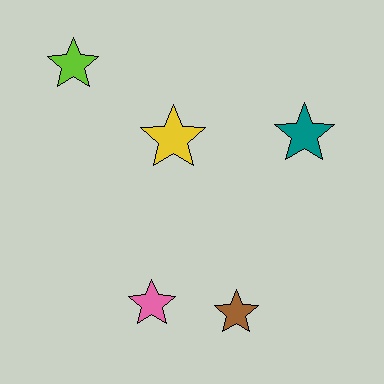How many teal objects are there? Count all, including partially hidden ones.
There is 1 teal object.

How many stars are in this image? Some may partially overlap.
There are 5 stars.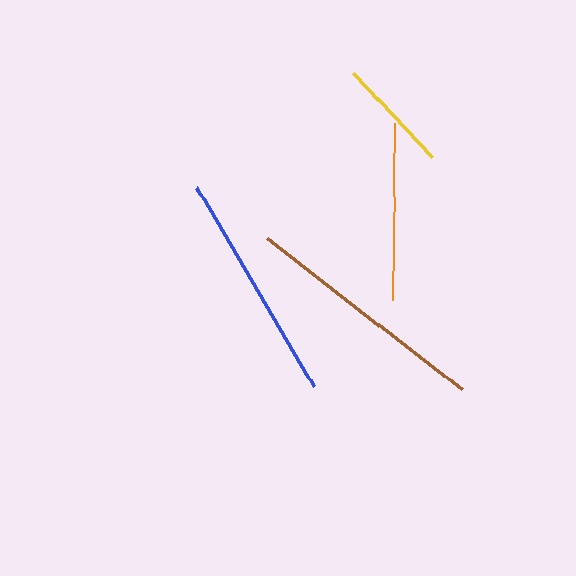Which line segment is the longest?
The brown line is the longest at approximately 246 pixels.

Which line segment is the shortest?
The yellow line is the shortest at approximately 116 pixels.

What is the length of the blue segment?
The blue segment is approximately 230 pixels long.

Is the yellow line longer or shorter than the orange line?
The orange line is longer than the yellow line.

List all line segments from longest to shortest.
From longest to shortest: brown, blue, orange, yellow.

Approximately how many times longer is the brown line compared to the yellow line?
The brown line is approximately 2.1 times the length of the yellow line.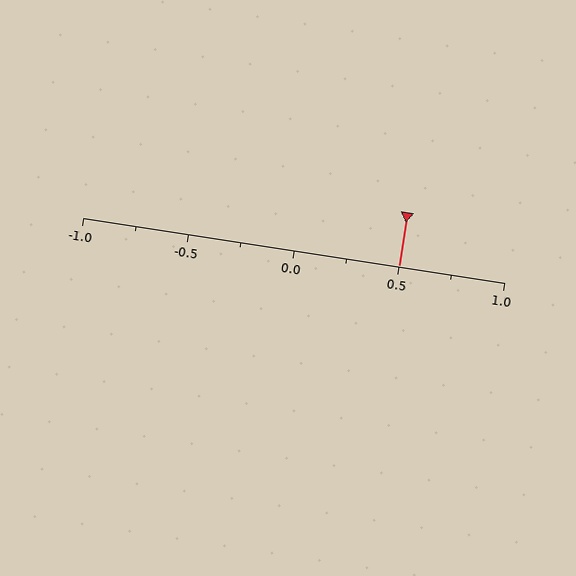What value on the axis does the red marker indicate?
The marker indicates approximately 0.5.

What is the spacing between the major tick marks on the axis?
The major ticks are spaced 0.5 apart.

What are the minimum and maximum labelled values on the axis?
The axis runs from -1.0 to 1.0.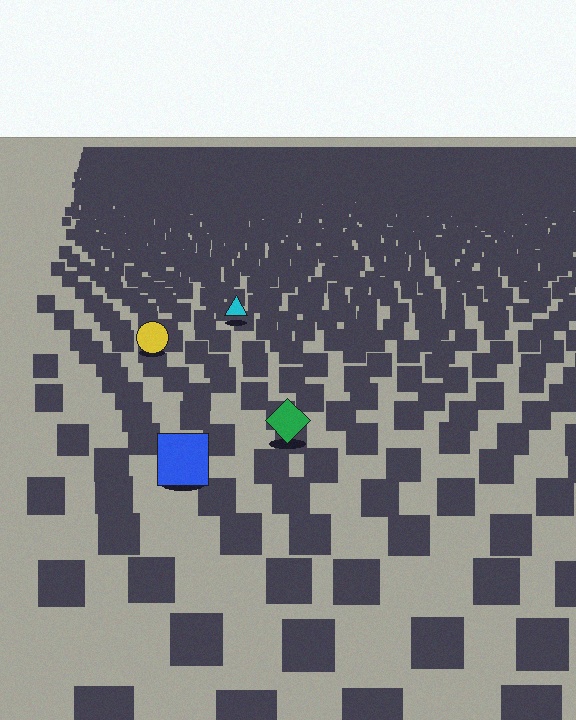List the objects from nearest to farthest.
From nearest to farthest: the blue square, the green diamond, the yellow circle, the cyan triangle.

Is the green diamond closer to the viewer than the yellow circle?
Yes. The green diamond is closer — you can tell from the texture gradient: the ground texture is coarser near it.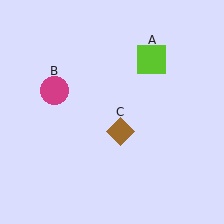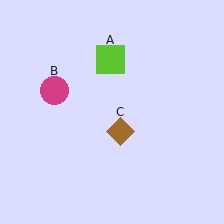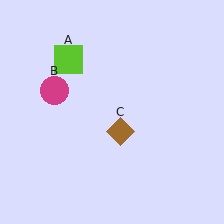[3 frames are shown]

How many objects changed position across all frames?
1 object changed position: lime square (object A).